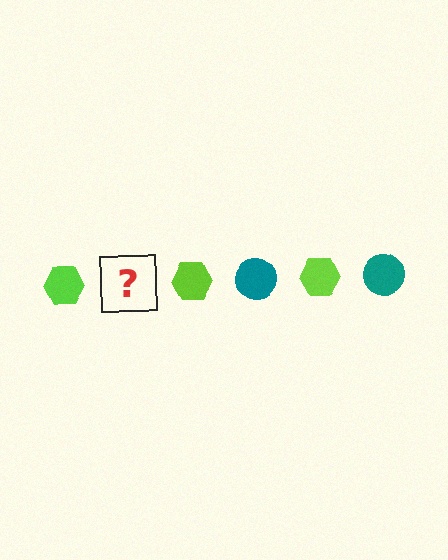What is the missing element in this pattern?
The missing element is a teal circle.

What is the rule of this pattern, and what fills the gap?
The rule is that the pattern alternates between lime hexagon and teal circle. The gap should be filled with a teal circle.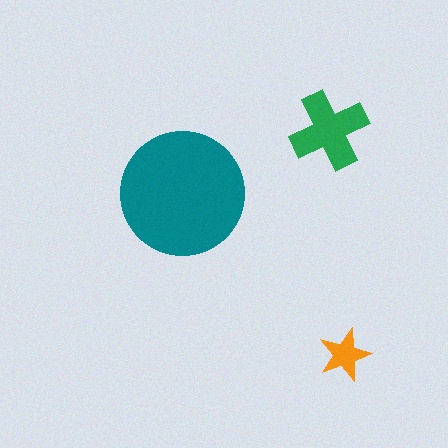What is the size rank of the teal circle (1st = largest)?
1st.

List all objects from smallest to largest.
The orange star, the green cross, the teal circle.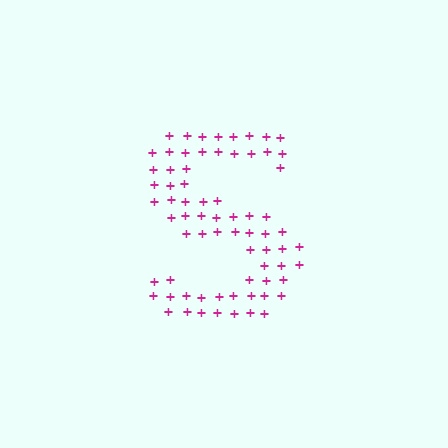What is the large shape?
The large shape is the letter S.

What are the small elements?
The small elements are plus signs.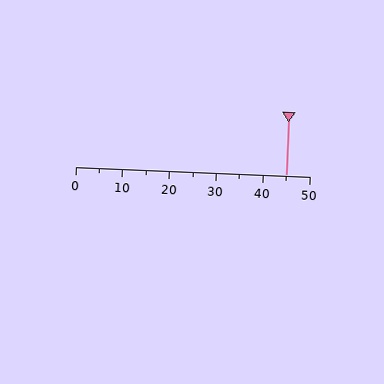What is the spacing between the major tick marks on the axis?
The major ticks are spaced 10 apart.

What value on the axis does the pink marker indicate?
The marker indicates approximately 45.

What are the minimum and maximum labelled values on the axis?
The axis runs from 0 to 50.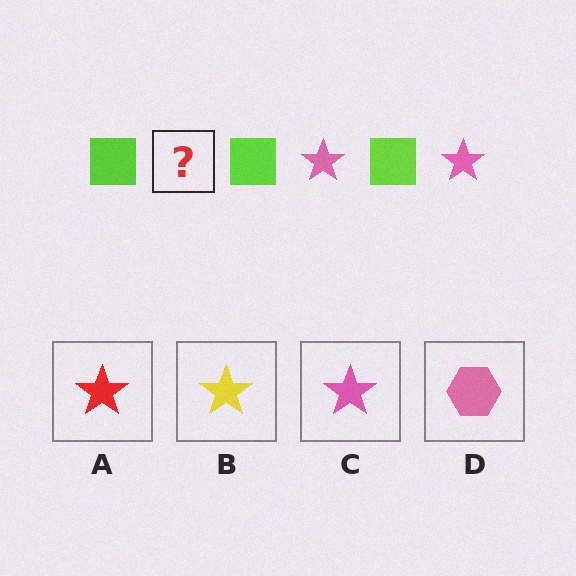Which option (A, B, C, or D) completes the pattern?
C.